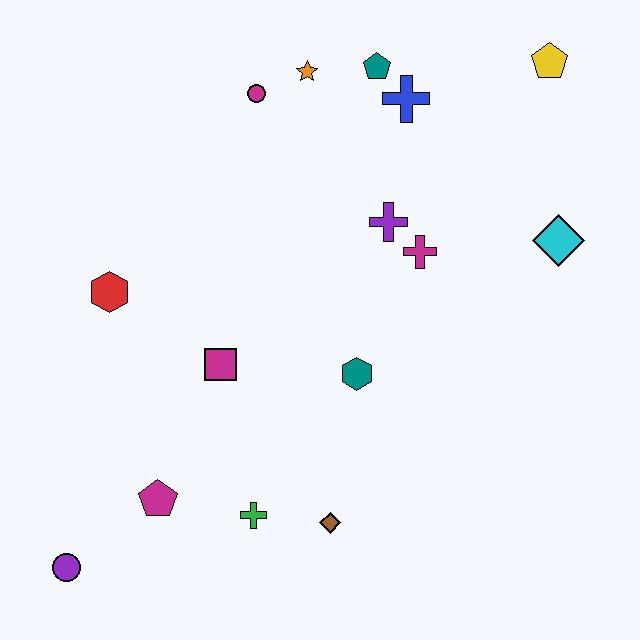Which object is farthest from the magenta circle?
The purple circle is farthest from the magenta circle.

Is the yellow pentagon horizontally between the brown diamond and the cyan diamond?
Yes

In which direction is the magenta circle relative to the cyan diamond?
The magenta circle is to the left of the cyan diamond.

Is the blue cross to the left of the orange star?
No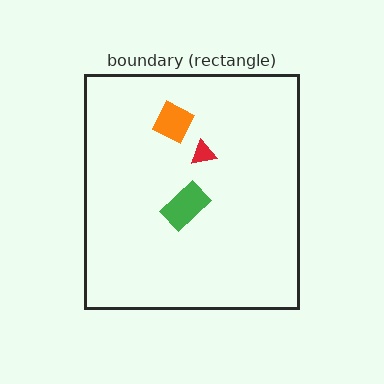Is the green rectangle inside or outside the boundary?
Inside.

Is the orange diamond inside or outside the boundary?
Inside.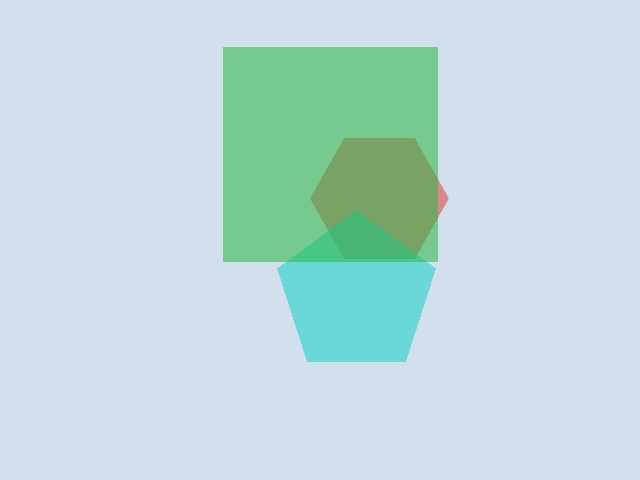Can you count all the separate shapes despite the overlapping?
Yes, there are 3 separate shapes.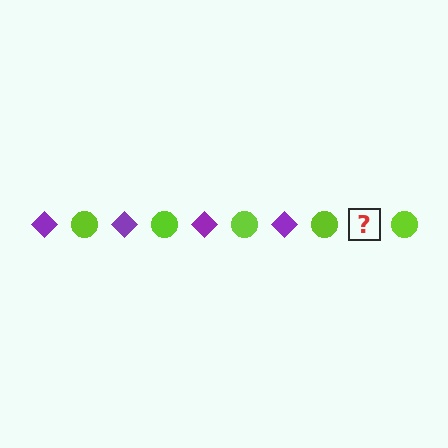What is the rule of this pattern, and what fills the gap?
The rule is that the pattern alternates between purple diamond and lime circle. The gap should be filled with a purple diamond.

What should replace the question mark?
The question mark should be replaced with a purple diamond.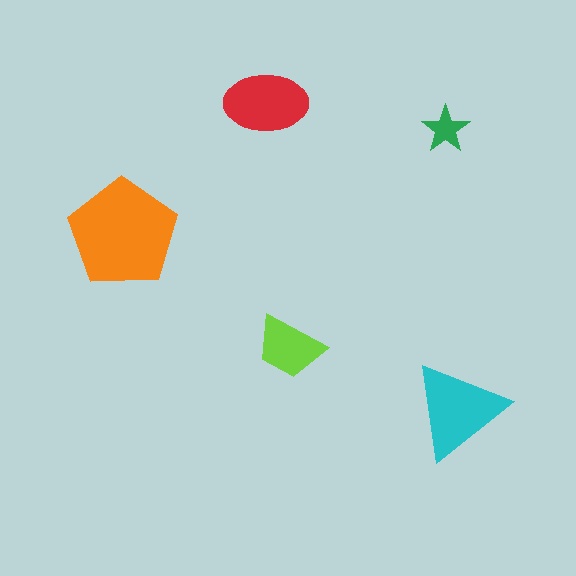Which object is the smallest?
The green star.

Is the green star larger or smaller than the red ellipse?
Smaller.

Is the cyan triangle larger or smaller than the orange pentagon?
Smaller.